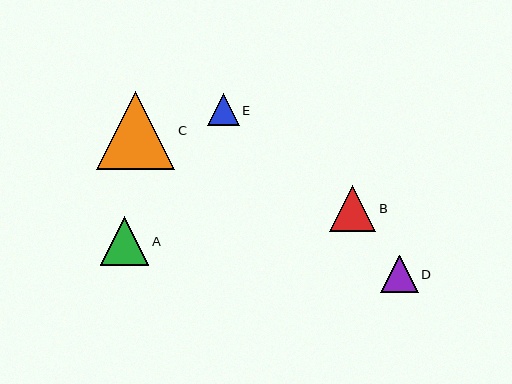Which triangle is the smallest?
Triangle E is the smallest with a size of approximately 32 pixels.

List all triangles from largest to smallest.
From largest to smallest: C, A, B, D, E.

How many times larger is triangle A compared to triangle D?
Triangle A is approximately 1.3 times the size of triangle D.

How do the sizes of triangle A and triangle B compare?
Triangle A and triangle B are approximately the same size.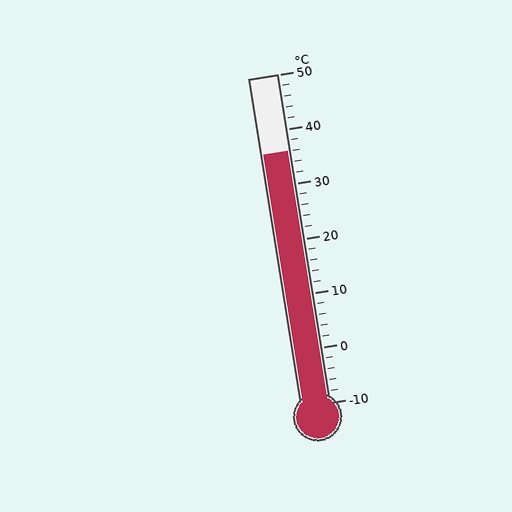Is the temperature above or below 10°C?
The temperature is above 10°C.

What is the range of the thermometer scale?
The thermometer scale ranges from -10°C to 50°C.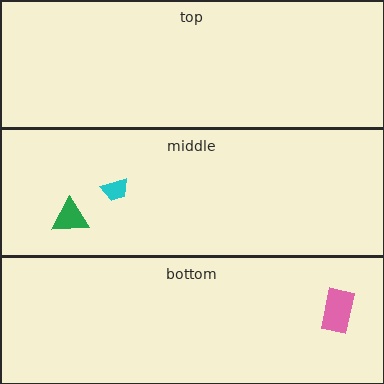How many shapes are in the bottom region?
1.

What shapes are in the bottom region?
The pink rectangle.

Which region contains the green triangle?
The middle region.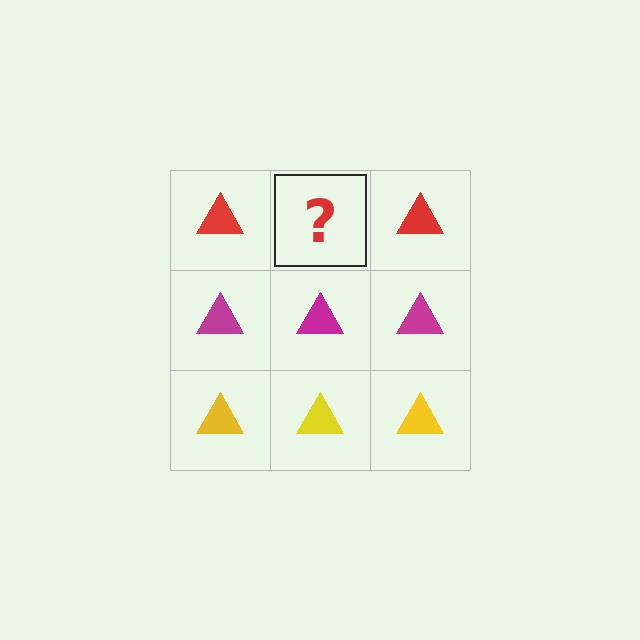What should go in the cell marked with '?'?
The missing cell should contain a red triangle.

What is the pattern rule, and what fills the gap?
The rule is that each row has a consistent color. The gap should be filled with a red triangle.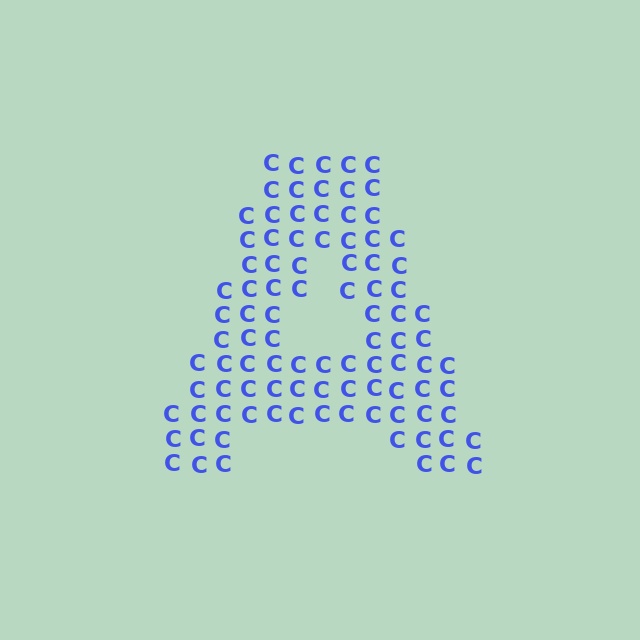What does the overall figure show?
The overall figure shows the letter A.